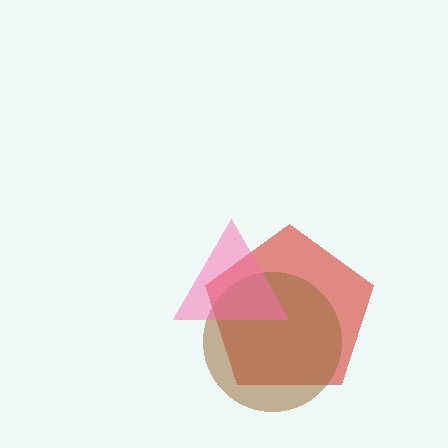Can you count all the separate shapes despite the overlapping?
Yes, there are 3 separate shapes.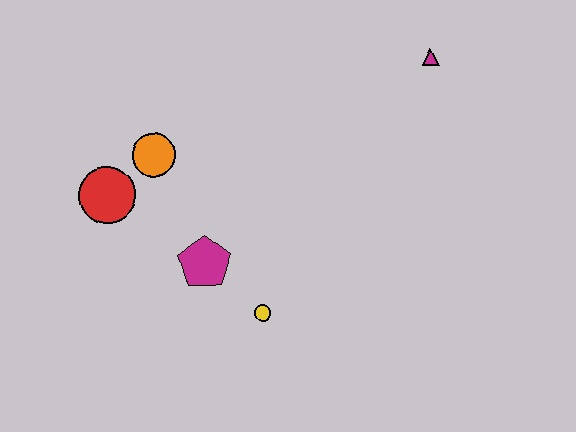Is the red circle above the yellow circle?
Yes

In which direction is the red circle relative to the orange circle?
The red circle is to the left of the orange circle.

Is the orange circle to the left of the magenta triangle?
Yes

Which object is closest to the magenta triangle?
The orange circle is closest to the magenta triangle.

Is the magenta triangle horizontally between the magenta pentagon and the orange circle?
No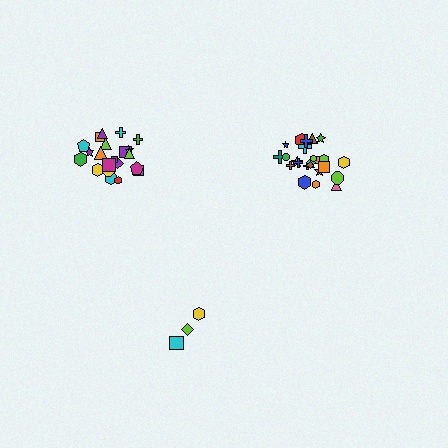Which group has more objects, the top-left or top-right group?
The top-right group.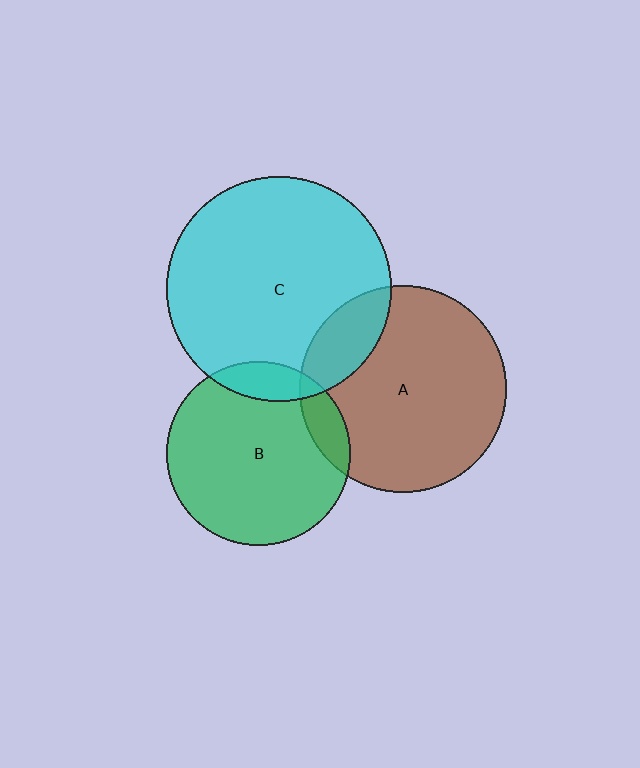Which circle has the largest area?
Circle C (cyan).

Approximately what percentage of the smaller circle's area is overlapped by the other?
Approximately 10%.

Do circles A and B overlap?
Yes.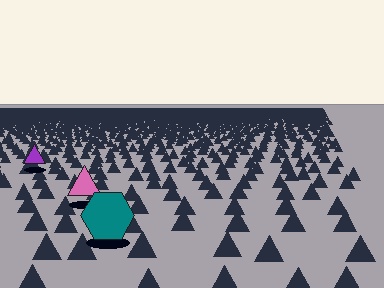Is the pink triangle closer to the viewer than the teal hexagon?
No. The teal hexagon is closer — you can tell from the texture gradient: the ground texture is coarser near it.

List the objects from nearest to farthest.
From nearest to farthest: the teal hexagon, the pink triangle, the purple triangle.